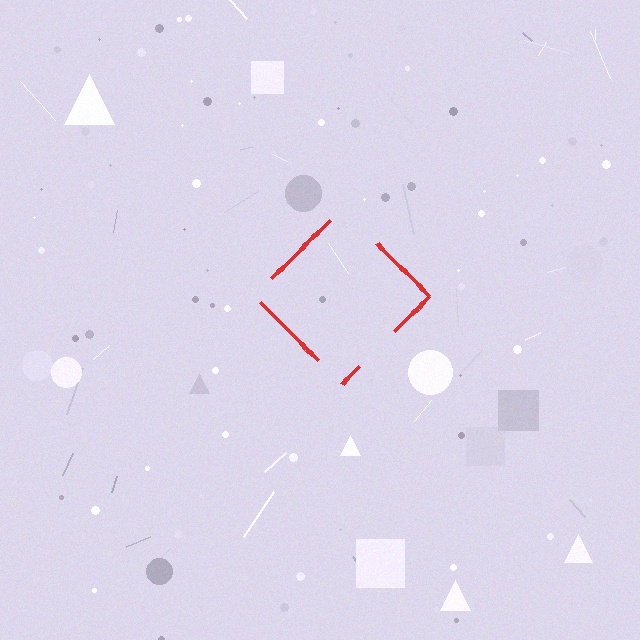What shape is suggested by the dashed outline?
The dashed outline suggests a diamond.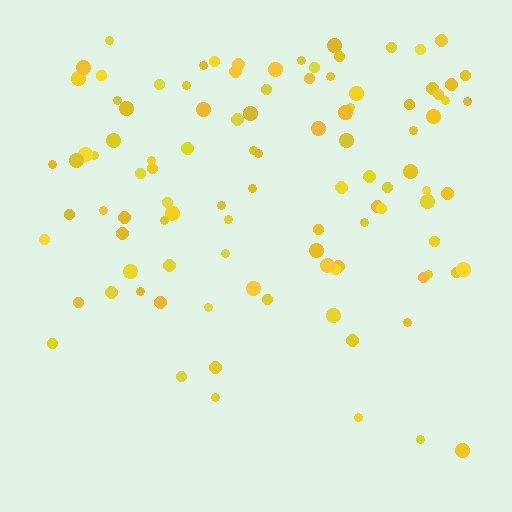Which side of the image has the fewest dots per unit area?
The bottom.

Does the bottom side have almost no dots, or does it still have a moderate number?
Still a moderate number, just noticeably fewer than the top.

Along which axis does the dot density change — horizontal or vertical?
Vertical.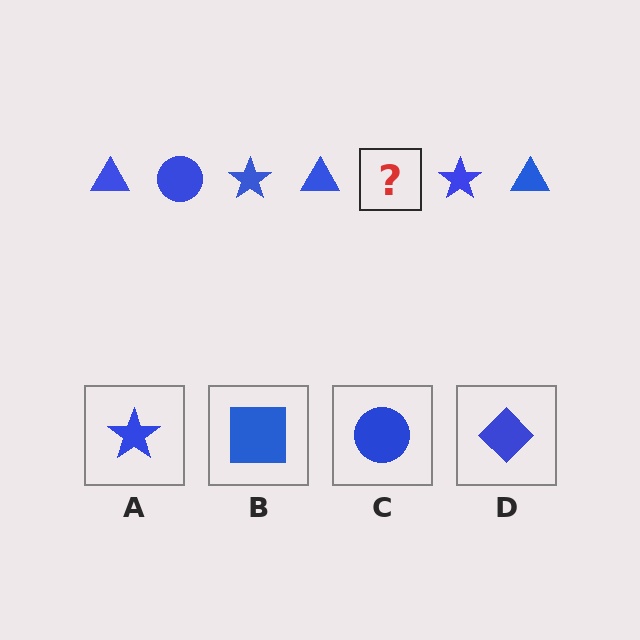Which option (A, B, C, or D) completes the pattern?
C.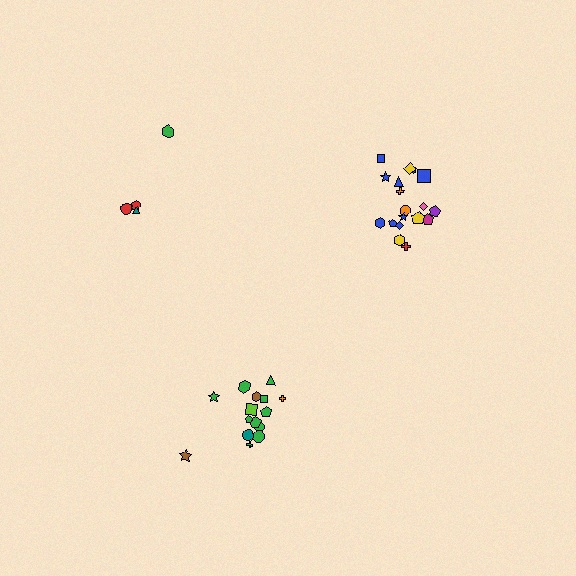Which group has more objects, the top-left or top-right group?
The top-right group.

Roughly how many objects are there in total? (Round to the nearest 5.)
Roughly 35 objects in total.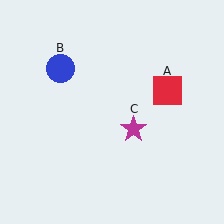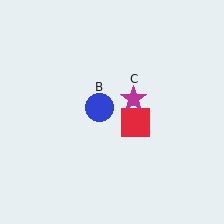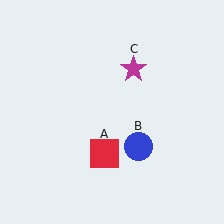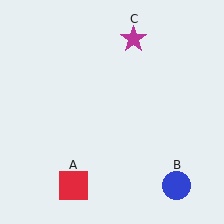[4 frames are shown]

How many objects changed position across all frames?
3 objects changed position: red square (object A), blue circle (object B), magenta star (object C).